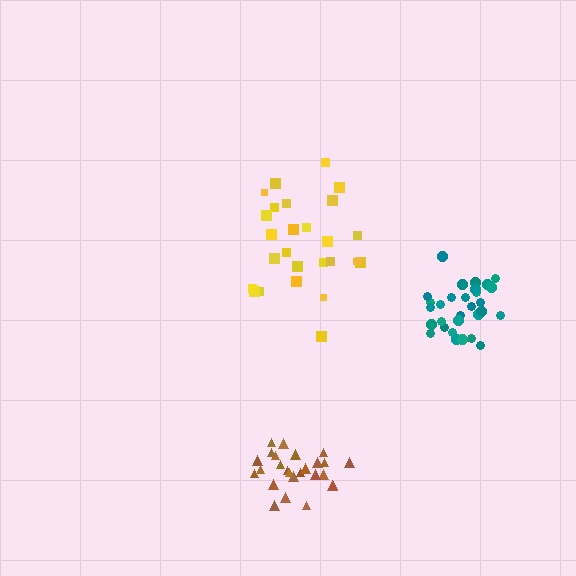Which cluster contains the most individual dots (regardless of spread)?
Teal (30).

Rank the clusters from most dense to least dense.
teal, brown, yellow.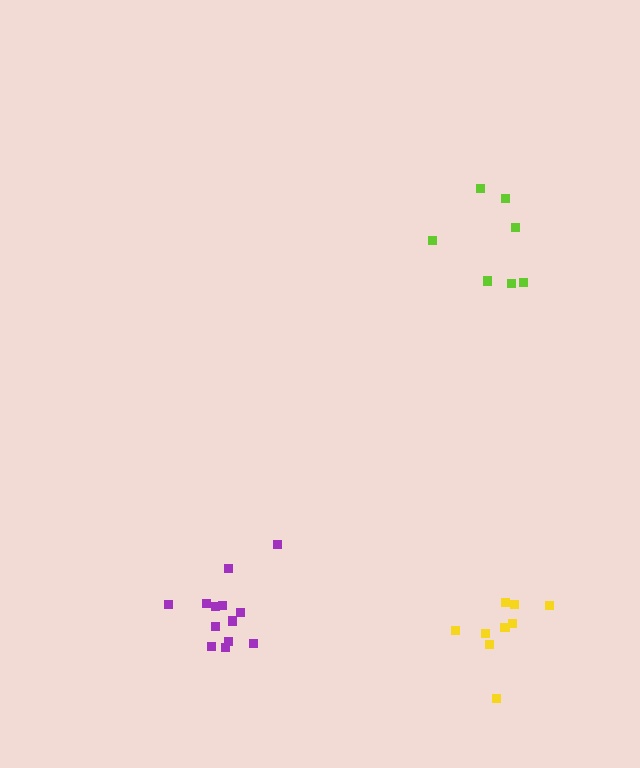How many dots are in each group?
Group 1: 7 dots, Group 2: 9 dots, Group 3: 13 dots (29 total).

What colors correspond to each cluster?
The clusters are colored: lime, yellow, purple.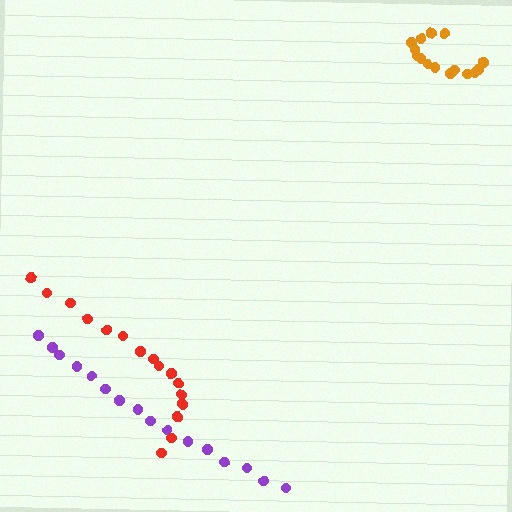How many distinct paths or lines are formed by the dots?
There are 3 distinct paths.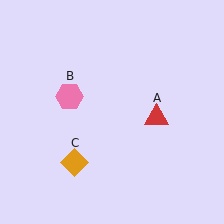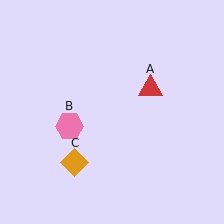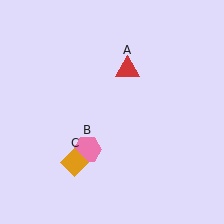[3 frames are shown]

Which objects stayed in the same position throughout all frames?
Orange diamond (object C) remained stationary.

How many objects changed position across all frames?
2 objects changed position: red triangle (object A), pink hexagon (object B).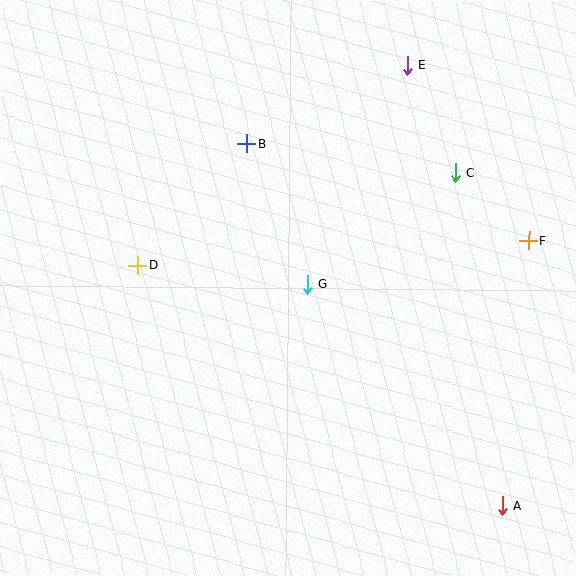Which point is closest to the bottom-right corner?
Point A is closest to the bottom-right corner.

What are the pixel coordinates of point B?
Point B is at (247, 143).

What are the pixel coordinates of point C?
Point C is at (456, 172).